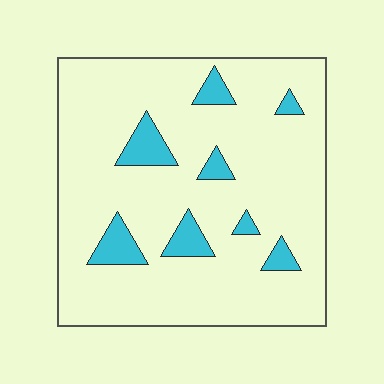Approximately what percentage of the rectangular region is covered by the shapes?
Approximately 10%.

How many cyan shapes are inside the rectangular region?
8.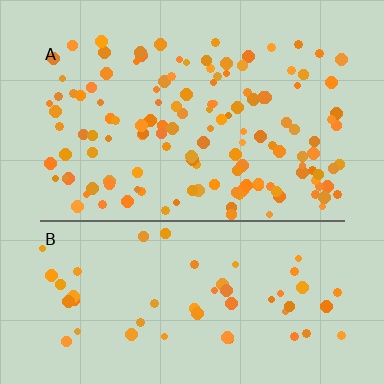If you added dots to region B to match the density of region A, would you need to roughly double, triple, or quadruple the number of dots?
Approximately double.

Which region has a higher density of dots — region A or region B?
A (the top).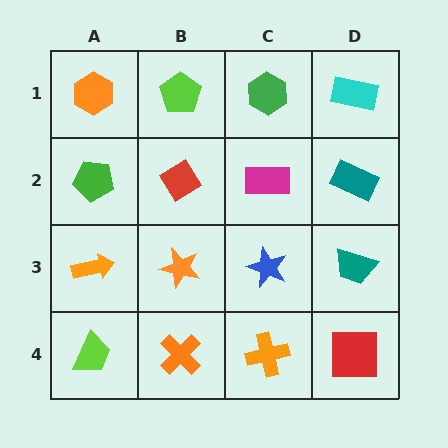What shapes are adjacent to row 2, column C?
A green hexagon (row 1, column C), a blue star (row 3, column C), a red diamond (row 2, column B), a teal rectangle (row 2, column D).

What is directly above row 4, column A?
An orange arrow.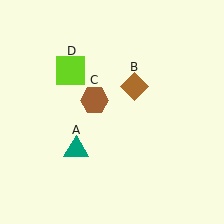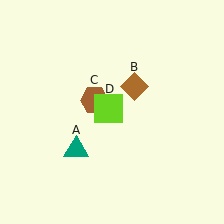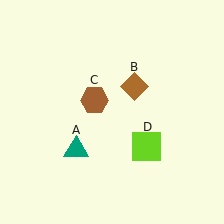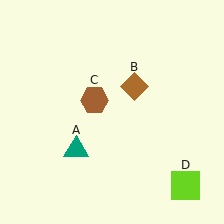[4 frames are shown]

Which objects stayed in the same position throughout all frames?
Teal triangle (object A) and brown diamond (object B) and brown hexagon (object C) remained stationary.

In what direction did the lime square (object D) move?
The lime square (object D) moved down and to the right.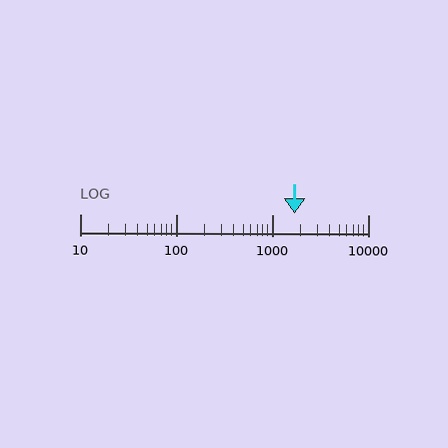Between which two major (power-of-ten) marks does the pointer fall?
The pointer is between 1000 and 10000.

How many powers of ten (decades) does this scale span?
The scale spans 3 decades, from 10 to 10000.